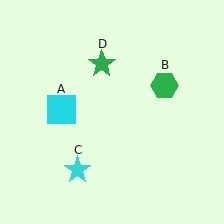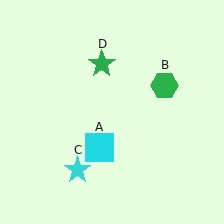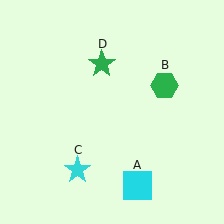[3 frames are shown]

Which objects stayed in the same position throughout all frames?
Green hexagon (object B) and cyan star (object C) and green star (object D) remained stationary.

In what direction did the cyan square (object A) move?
The cyan square (object A) moved down and to the right.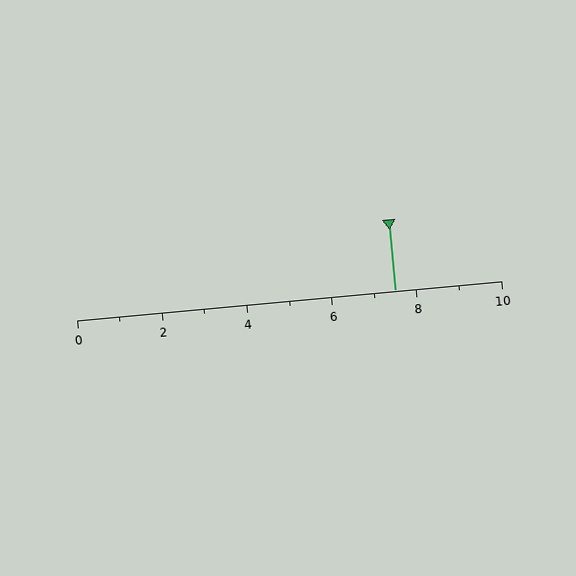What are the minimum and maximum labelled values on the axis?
The axis runs from 0 to 10.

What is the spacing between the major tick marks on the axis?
The major ticks are spaced 2 apart.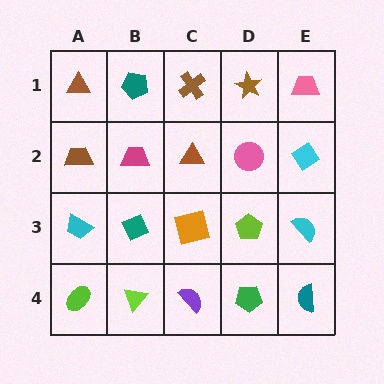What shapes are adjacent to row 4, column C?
An orange square (row 3, column C), a lime triangle (row 4, column B), a green pentagon (row 4, column D).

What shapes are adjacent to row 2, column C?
A brown cross (row 1, column C), an orange square (row 3, column C), a magenta trapezoid (row 2, column B), a pink circle (row 2, column D).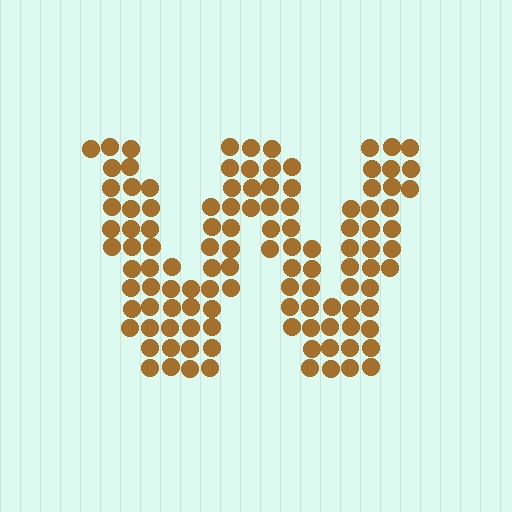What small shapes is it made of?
It is made of small circles.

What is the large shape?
The large shape is the letter W.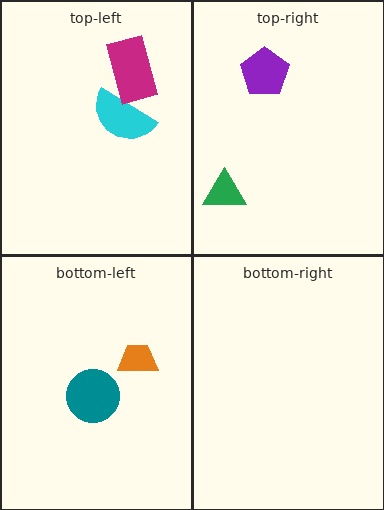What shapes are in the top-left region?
The cyan semicircle, the magenta rectangle.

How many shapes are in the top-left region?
2.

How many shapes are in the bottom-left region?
2.